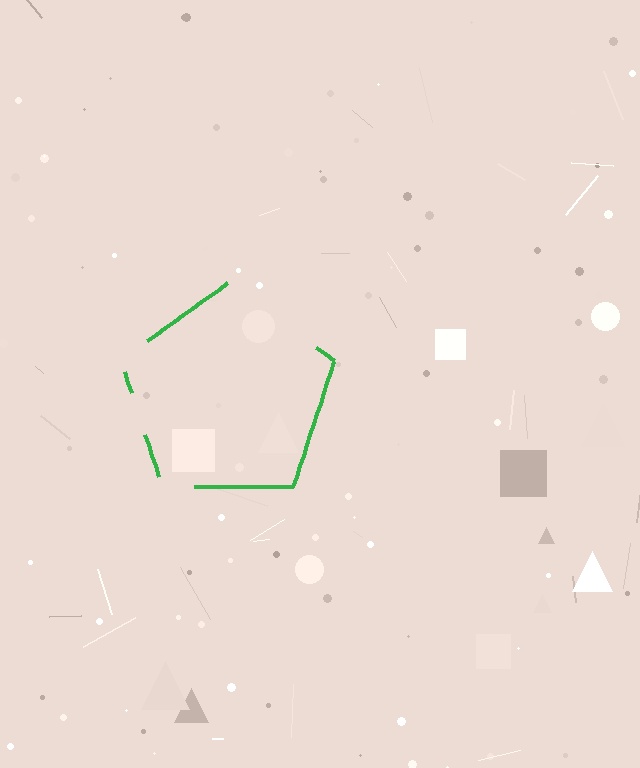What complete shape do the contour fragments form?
The contour fragments form a pentagon.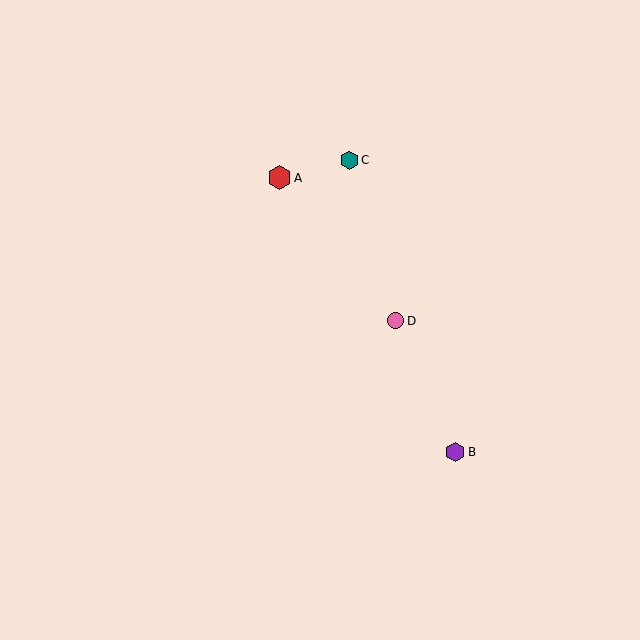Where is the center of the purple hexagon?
The center of the purple hexagon is at (455, 452).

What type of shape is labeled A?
Shape A is a red hexagon.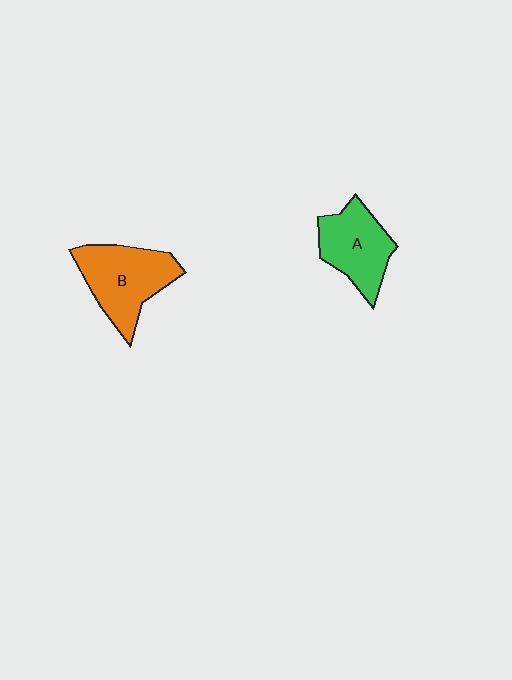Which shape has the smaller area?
Shape A (green).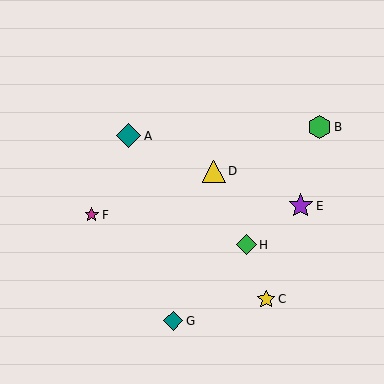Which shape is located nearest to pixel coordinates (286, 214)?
The purple star (labeled E) at (301, 206) is nearest to that location.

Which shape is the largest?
The purple star (labeled E) is the largest.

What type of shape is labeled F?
Shape F is a magenta star.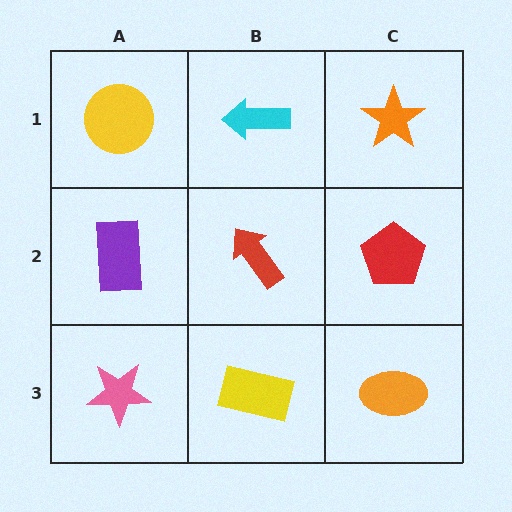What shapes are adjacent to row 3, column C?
A red pentagon (row 2, column C), a yellow rectangle (row 3, column B).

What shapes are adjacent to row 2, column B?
A cyan arrow (row 1, column B), a yellow rectangle (row 3, column B), a purple rectangle (row 2, column A), a red pentagon (row 2, column C).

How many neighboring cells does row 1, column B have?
3.